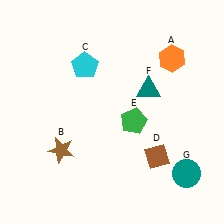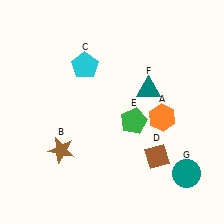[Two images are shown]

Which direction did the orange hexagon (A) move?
The orange hexagon (A) moved down.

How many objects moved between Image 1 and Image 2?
1 object moved between the two images.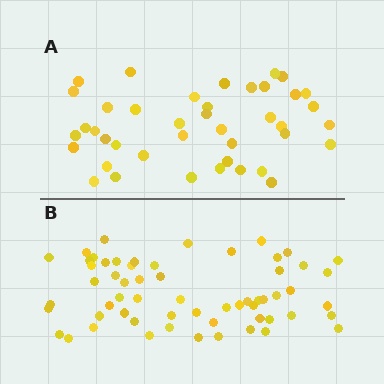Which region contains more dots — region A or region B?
Region B (the bottom region) has more dots.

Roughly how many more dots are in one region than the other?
Region B has approximately 20 more dots than region A.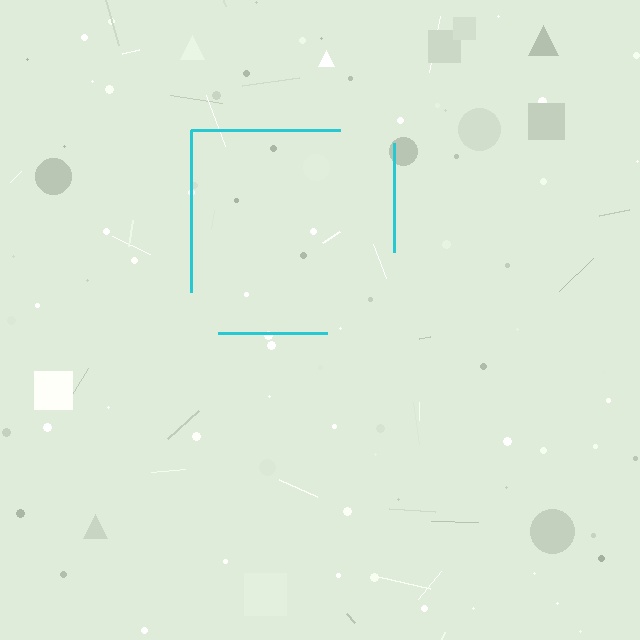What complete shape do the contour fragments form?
The contour fragments form a square.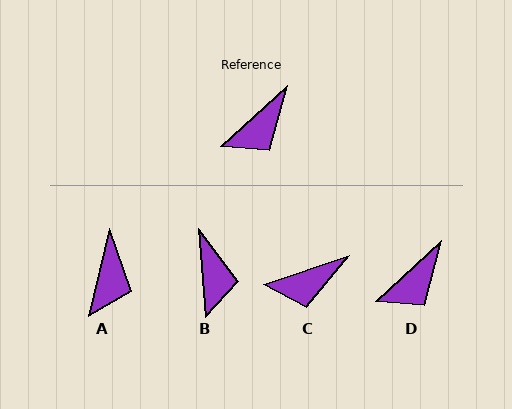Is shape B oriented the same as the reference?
No, it is off by about 52 degrees.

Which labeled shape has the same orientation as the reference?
D.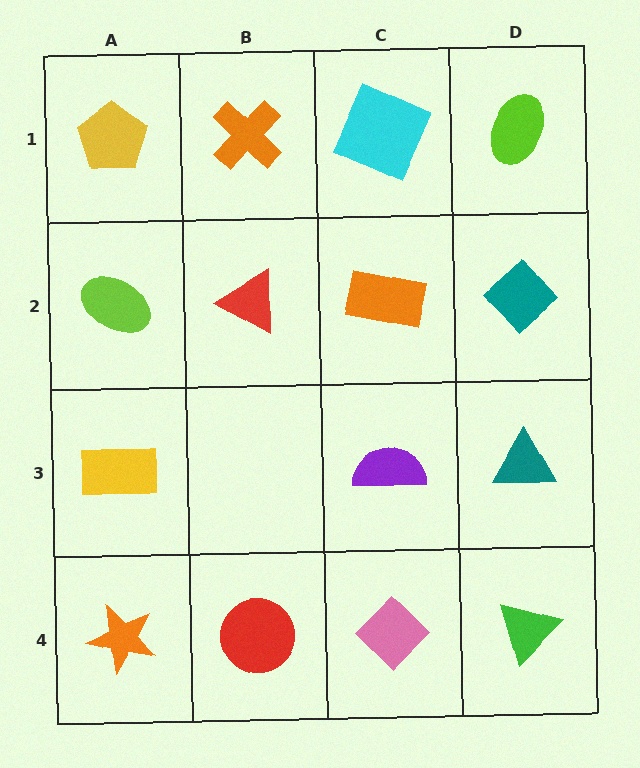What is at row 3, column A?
A yellow rectangle.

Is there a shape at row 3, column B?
No, that cell is empty.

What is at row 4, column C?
A pink diamond.